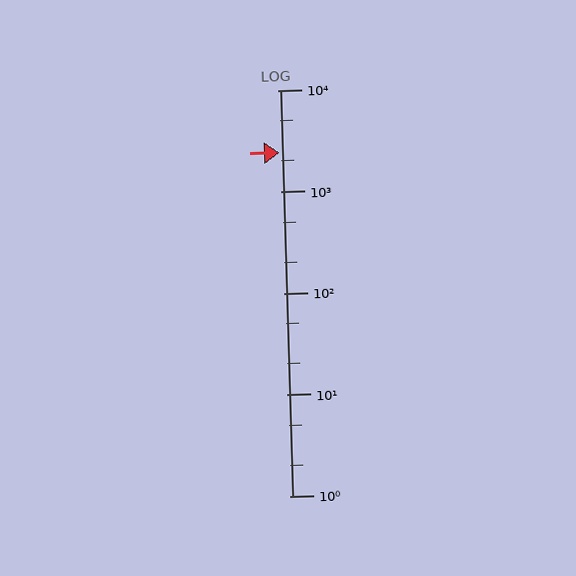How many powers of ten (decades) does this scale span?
The scale spans 4 decades, from 1 to 10000.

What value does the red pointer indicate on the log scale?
The pointer indicates approximately 2400.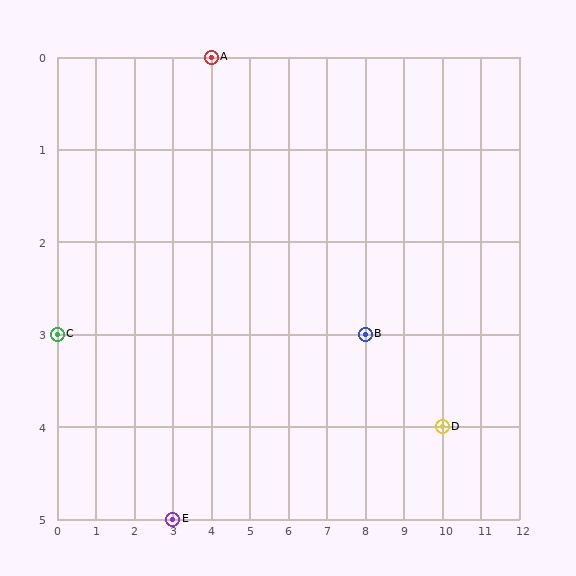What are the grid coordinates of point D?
Point D is at grid coordinates (10, 4).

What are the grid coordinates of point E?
Point E is at grid coordinates (3, 5).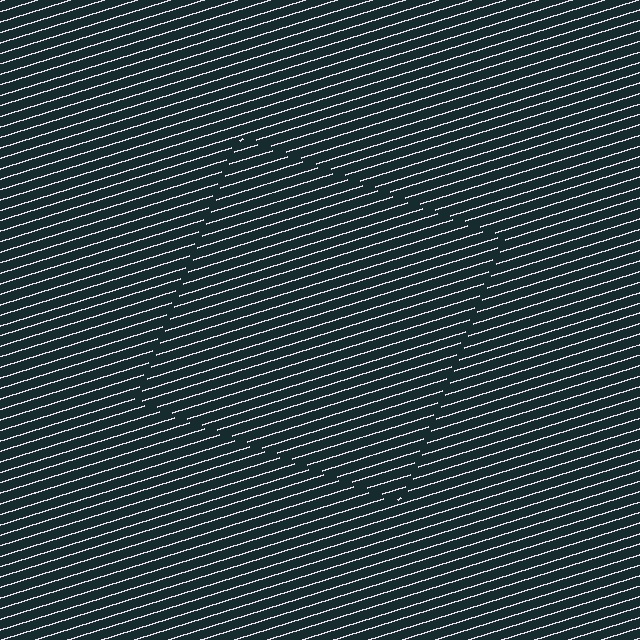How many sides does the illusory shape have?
4 sides — the line-ends trace a square.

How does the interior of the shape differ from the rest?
The interior of the shape contains the same grating, shifted by half a period — the contour is defined by the phase discontinuity where line-ends from the inner and outer gratings abut.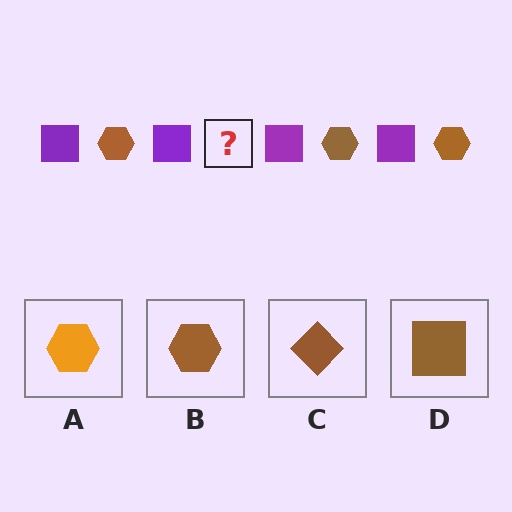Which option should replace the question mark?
Option B.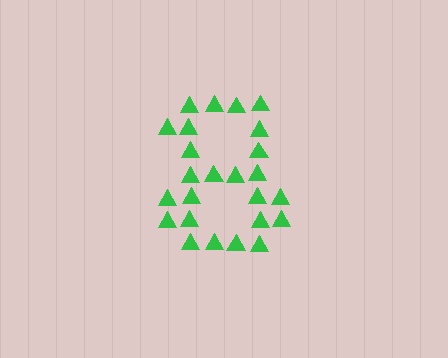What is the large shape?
The large shape is the digit 8.